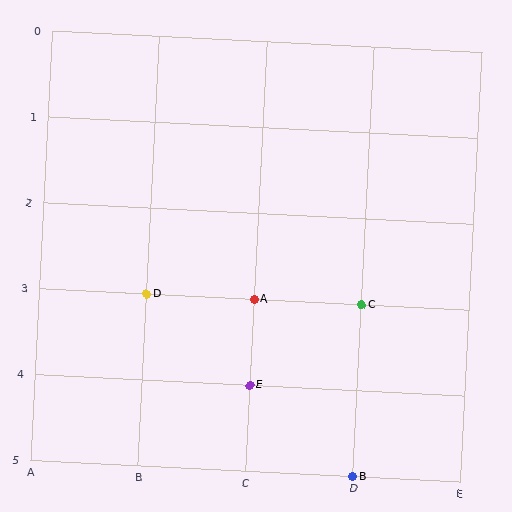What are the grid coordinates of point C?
Point C is at grid coordinates (D, 3).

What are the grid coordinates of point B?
Point B is at grid coordinates (D, 5).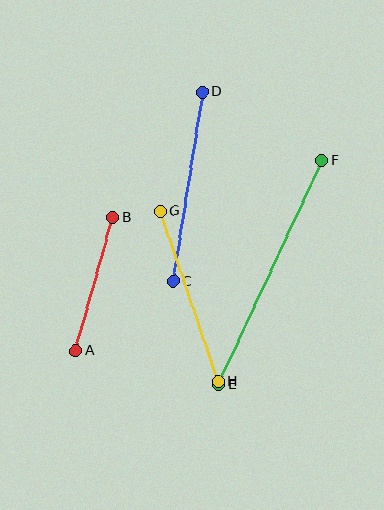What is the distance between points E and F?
The distance is approximately 247 pixels.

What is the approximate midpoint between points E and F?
The midpoint is at approximately (270, 272) pixels.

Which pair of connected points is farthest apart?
Points E and F are farthest apart.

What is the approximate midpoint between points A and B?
The midpoint is at approximately (94, 284) pixels.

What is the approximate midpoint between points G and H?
The midpoint is at approximately (189, 296) pixels.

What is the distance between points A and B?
The distance is approximately 138 pixels.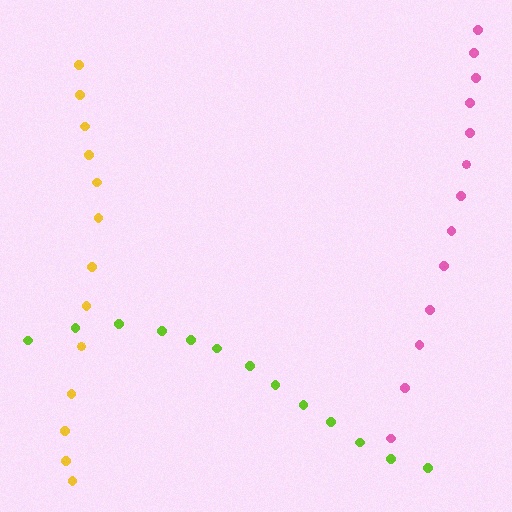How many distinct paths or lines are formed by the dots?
There are 3 distinct paths.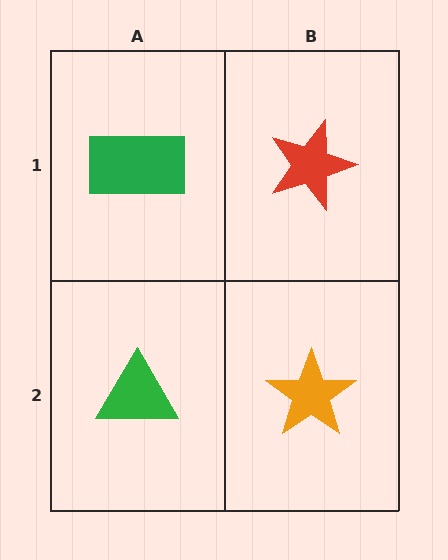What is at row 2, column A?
A green triangle.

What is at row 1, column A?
A green rectangle.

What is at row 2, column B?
An orange star.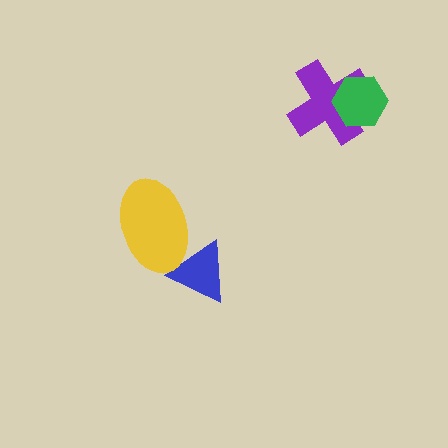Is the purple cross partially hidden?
Yes, it is partially covered by another shape.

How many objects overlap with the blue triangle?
1 object overlaps with the blue triangle.